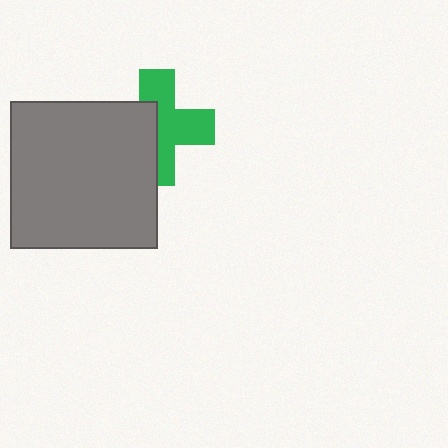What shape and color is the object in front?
The object in front is a gray square.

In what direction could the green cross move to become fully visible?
The green cross could move right. That would shift it out from behind the gray square entirely.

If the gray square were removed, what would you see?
You would see the complete green cross.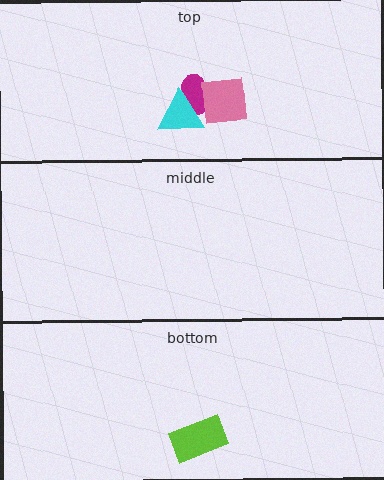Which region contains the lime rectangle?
The bottom region.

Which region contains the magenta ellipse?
The top region.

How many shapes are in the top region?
3.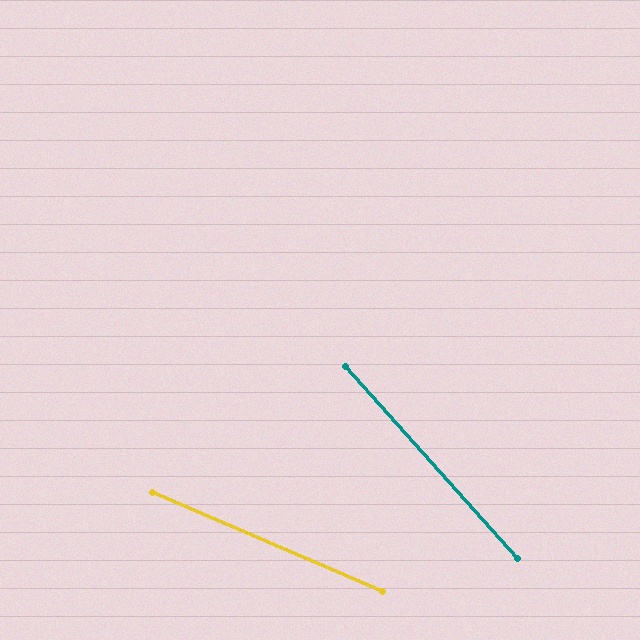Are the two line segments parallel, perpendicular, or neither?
Neither parallel nor perpendicular — they differ by about 25°.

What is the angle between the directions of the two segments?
Approximately 25 degrees.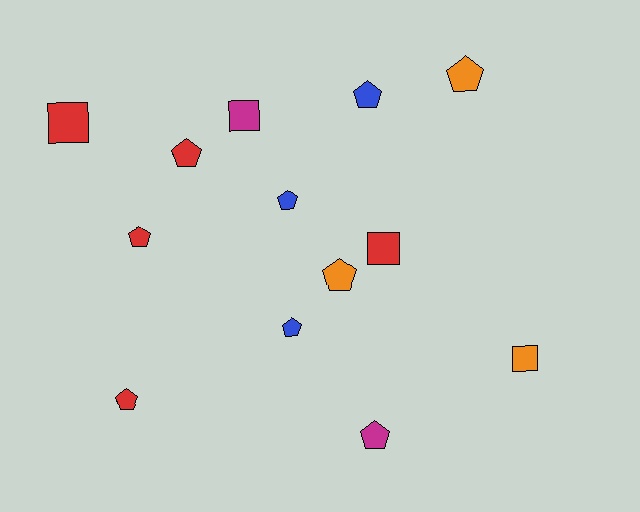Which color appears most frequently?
Red, with 5 objects.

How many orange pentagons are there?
There are 2 orange pentagons.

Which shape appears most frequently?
Pentagon, with 9 objects.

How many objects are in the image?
There are 13 objects.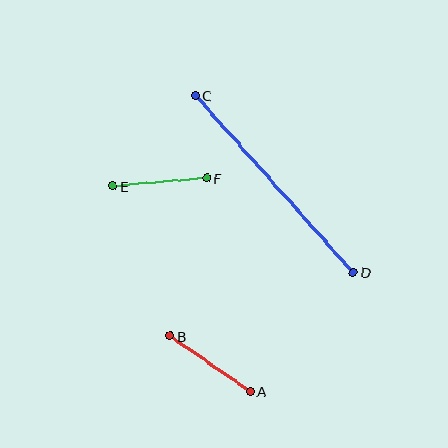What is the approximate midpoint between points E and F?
The midpoint is at approximately (160, 182) pixels.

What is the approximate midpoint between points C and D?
The midpoint is at approximately (274, 184) pixels.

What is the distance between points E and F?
The distance is approximately 94 pixels.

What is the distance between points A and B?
The distance is approximately 98 pixels.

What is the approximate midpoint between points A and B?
The midpoint is at approximately (210, 364) pixels.